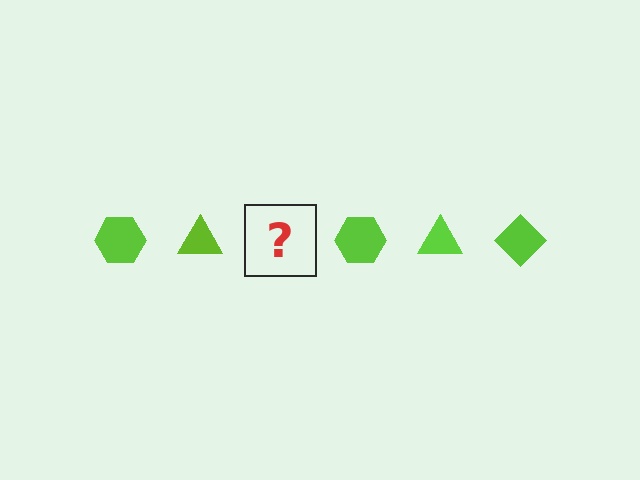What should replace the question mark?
The question mark should be replaced with a lime diamond.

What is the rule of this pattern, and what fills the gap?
The rule is that the pattern cycles through hexagon, triangle, diamond shapes in lime. The gap should be filled with a lime diamond.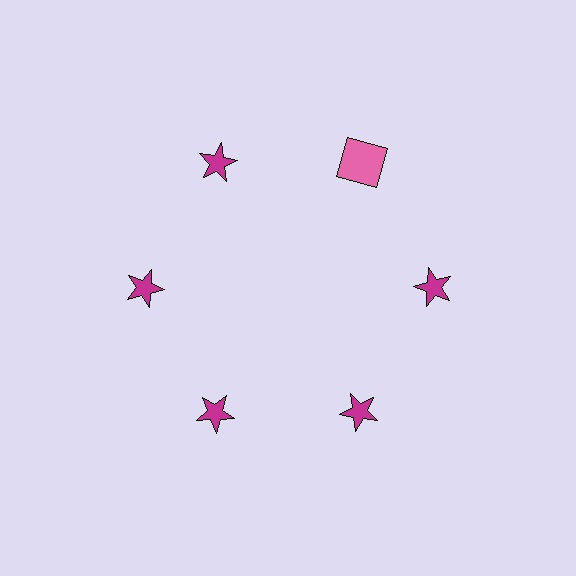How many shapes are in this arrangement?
There are 6 shapes arranged in a ring pattern.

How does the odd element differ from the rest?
It differs in both color (pink instead of magenta) and shape (square instead of star).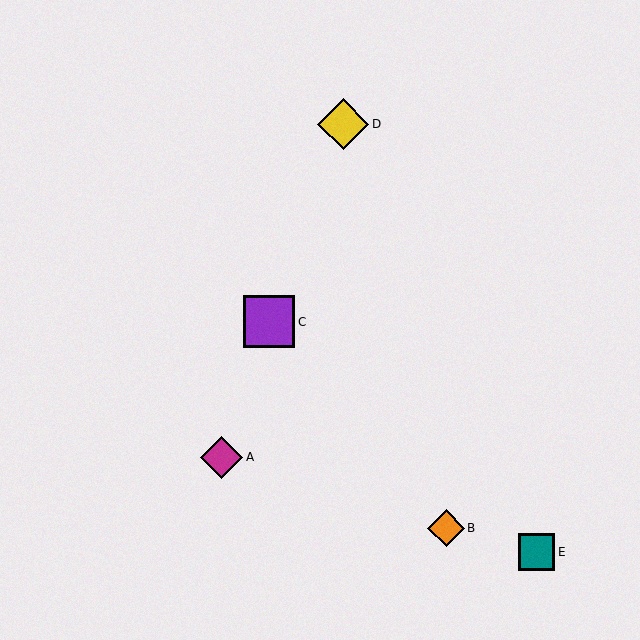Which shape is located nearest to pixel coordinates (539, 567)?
The teal square (labeled E) at (537, 552) is nearest to that location.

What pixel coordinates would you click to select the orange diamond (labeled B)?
Click at (446, 528) to select the orange diamond B.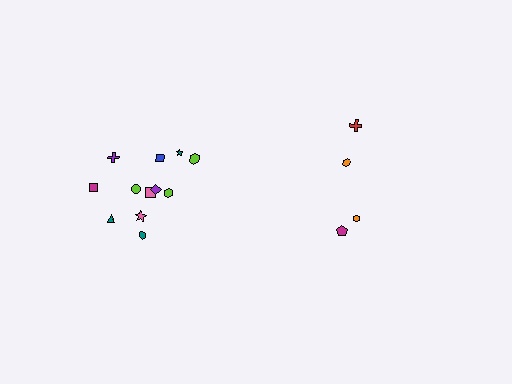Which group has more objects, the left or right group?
The left group.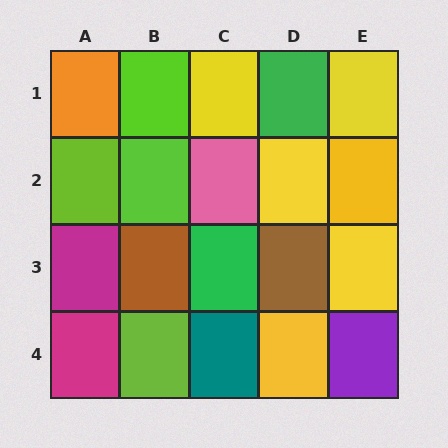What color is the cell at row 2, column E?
Yellow.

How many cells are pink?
1 cell is pink.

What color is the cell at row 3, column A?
Magenta.